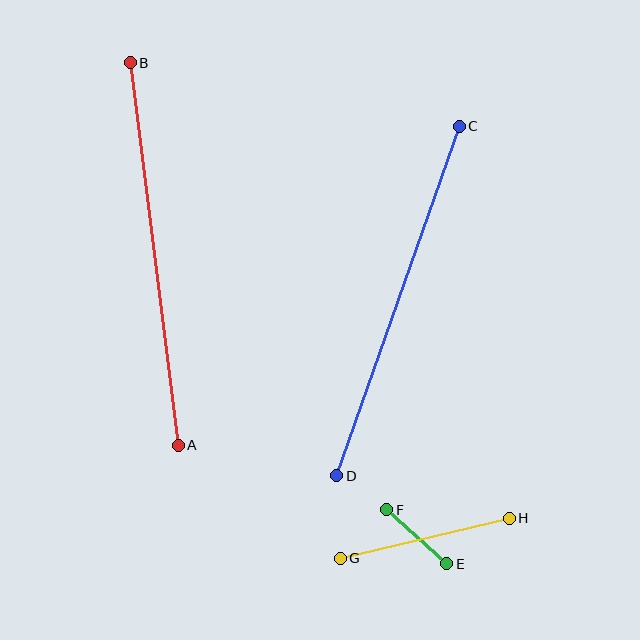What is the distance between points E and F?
The distance is approximately 81 pixels.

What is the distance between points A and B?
The distance is approximately 385 pixels.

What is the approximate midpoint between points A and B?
The midpoint is at approximately (154, 254) pixels.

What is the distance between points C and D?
The distance is approximately 370 pixels.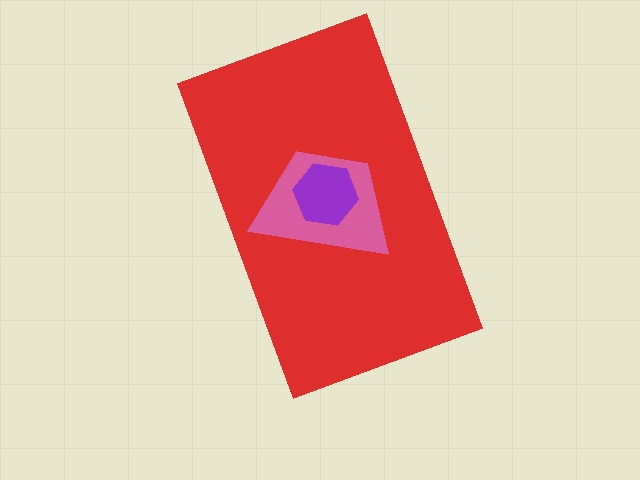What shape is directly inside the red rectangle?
The pink trapezoid.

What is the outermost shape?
The red rectangle.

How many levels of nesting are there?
3.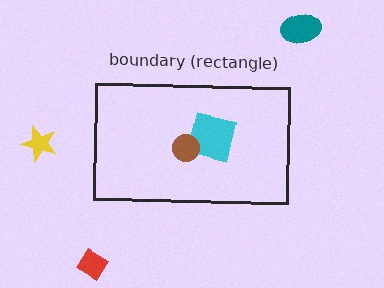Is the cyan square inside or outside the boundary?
Inside.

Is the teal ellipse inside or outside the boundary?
Outside.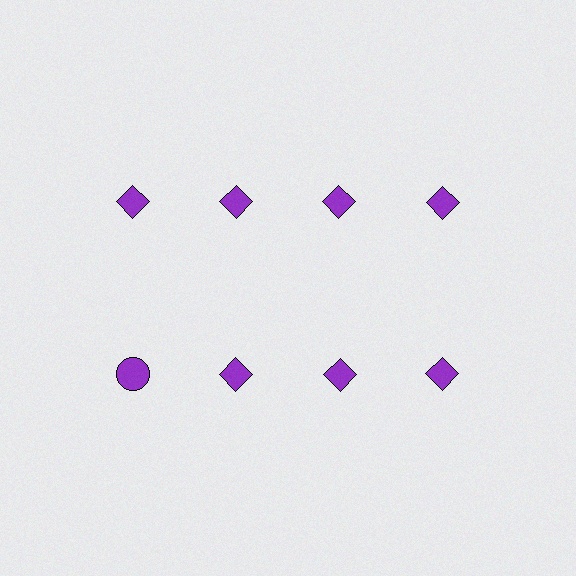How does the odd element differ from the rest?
It has a different shape: circle instead of diamond.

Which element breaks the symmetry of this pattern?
The purple circle in the second row, leftmost column breaks the symmetry. All other shapes are purple diamonds.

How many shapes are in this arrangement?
There are 8 shapes arranged in a grid pattern.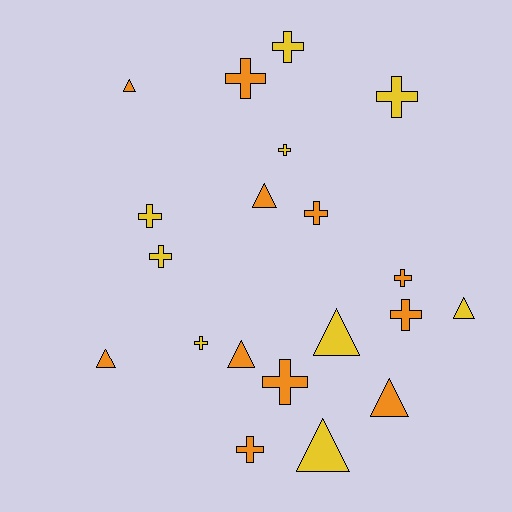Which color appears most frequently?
Orange, with 11 objects.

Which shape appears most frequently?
Cross, with 12 objects.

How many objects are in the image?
There are 20 objects.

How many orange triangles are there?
There are 5 orange triangles.